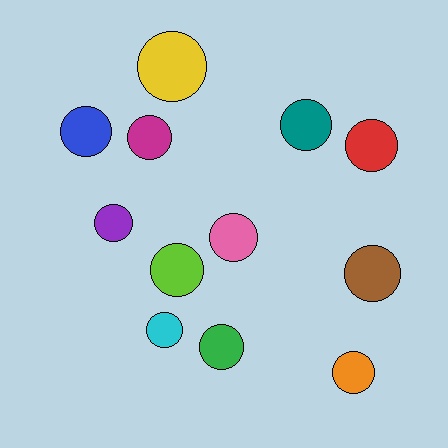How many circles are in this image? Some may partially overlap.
There are 12 circles.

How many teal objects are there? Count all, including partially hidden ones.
There is 1 teal object.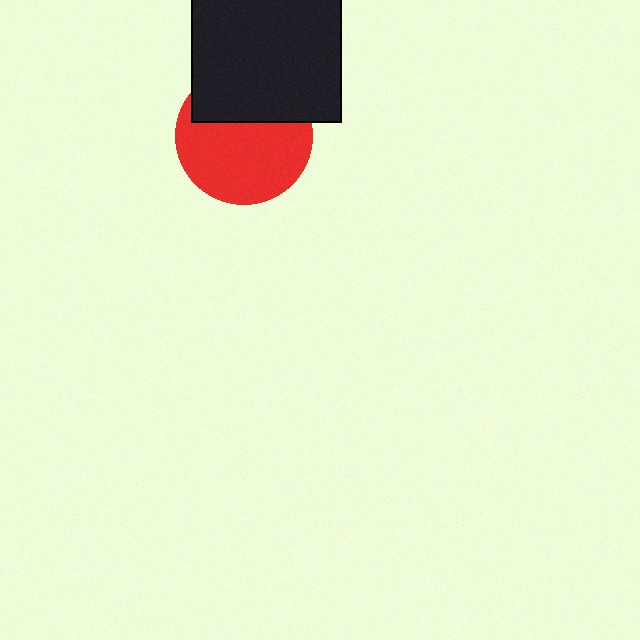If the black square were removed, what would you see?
You would see the complete red circle.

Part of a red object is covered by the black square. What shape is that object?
It is a circle.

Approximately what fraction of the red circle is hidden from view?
Roughly 36% of the red circle is hidden behind the black square.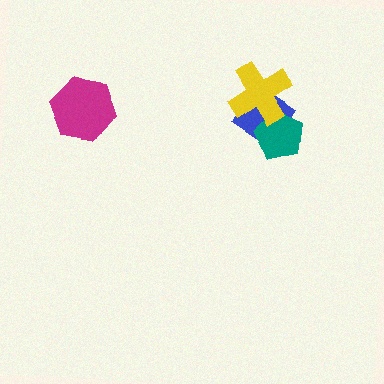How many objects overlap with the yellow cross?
2 objects overlap with the yellow cross.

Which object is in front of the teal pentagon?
The yellow cross is in front of the teal pentagon.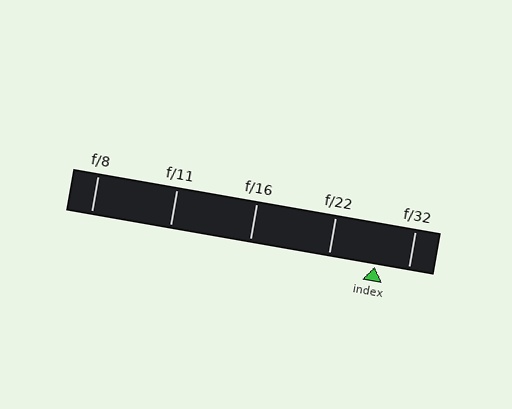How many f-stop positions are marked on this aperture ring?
There are 5 f-stop positions marked.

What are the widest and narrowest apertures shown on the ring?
The widest aperture shown is f/8 and the narrowest is f/32.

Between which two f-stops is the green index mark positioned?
The index mark is between f/22 and f/32.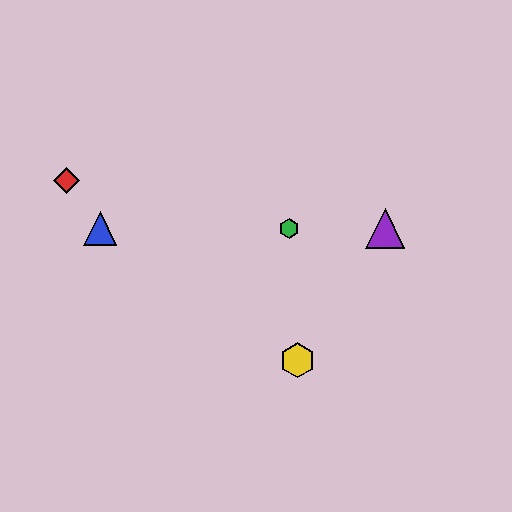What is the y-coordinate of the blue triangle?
The blue triangle is at y≈228.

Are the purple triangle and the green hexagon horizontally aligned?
Yes, both are at y≈228.